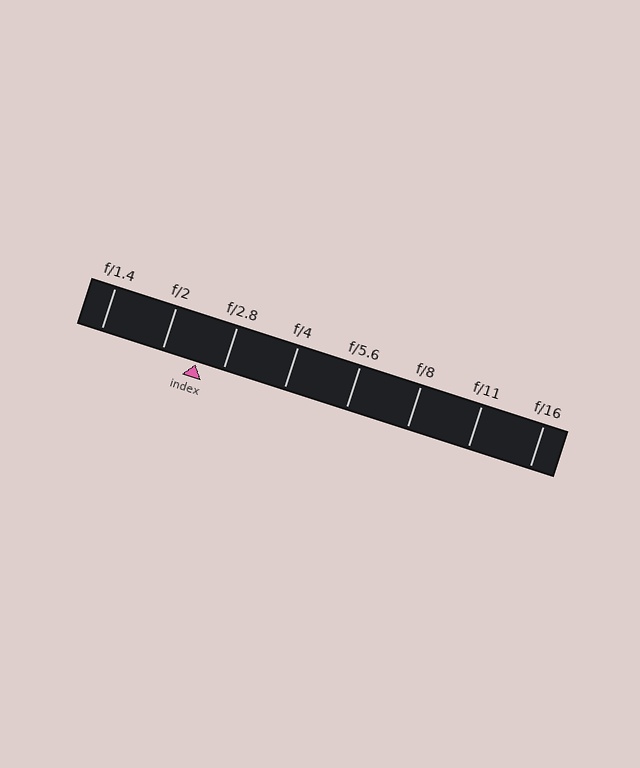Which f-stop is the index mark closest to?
The index mark is closest to f/2.8.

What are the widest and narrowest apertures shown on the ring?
The widest aperture shown is f/1.4 and the narrowest is f/16.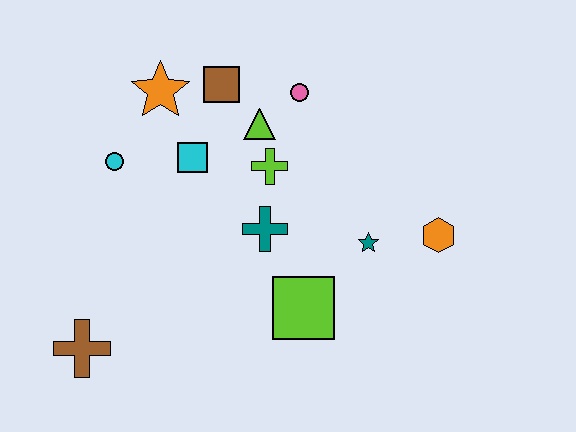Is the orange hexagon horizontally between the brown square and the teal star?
No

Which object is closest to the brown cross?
The cyan circle is closest to the brown cross.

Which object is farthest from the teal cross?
The brown cross is farthest from the teal cross.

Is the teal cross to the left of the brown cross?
No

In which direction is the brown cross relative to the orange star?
The brown cross is below the orange star.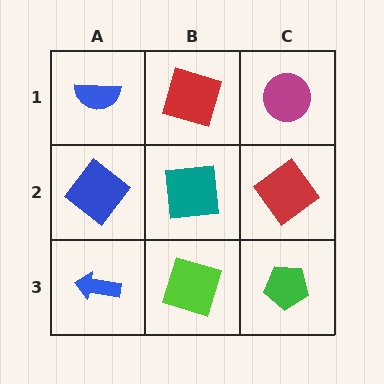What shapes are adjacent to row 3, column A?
A blue diamond (row 2, column A), a lime square (row 3, column B).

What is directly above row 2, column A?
A blue semicircle.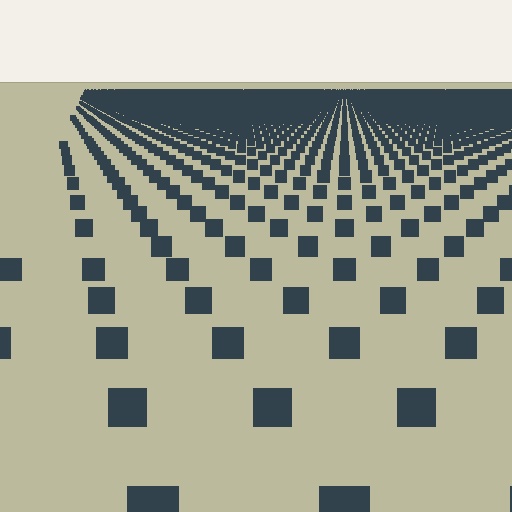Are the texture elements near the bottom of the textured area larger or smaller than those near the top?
Larger. Near the bottom, elements are closer to the viewer and appear at a bigger on-screen size.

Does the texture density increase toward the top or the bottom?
Density increases toward the top.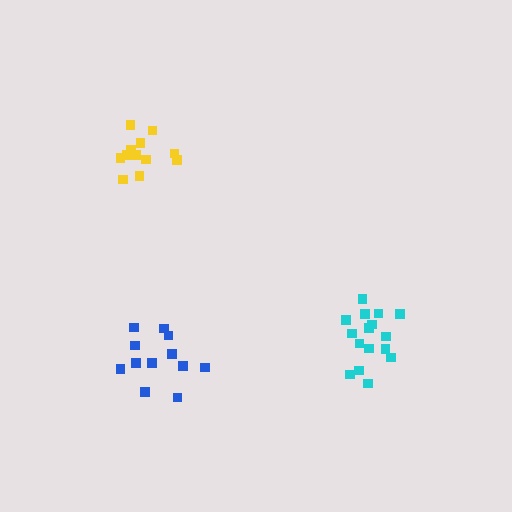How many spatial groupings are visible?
There are 3 spatial groupings.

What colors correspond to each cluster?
The clusters are colored: yellow, blue, cyan.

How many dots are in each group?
Group 1: 12 dots, Group 2: 12 dots, Group 3: 16 dots (40 total).